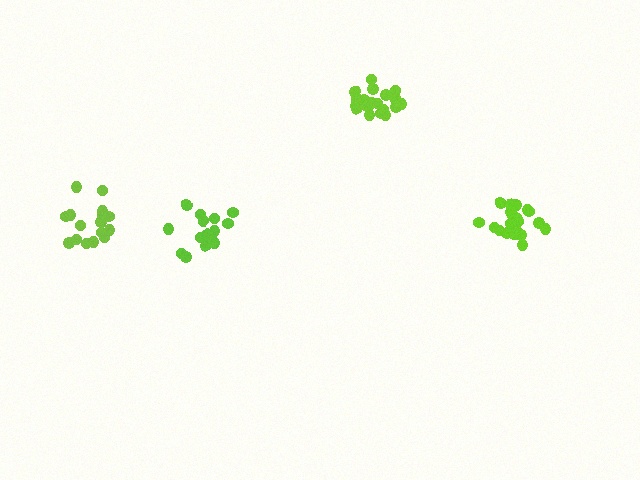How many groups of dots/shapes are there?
There are 4 groups.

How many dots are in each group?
Group 1: 20 dots, Group 2: 16 dots, Group 3: 16 dots, Group 4: 20 dots (72 total).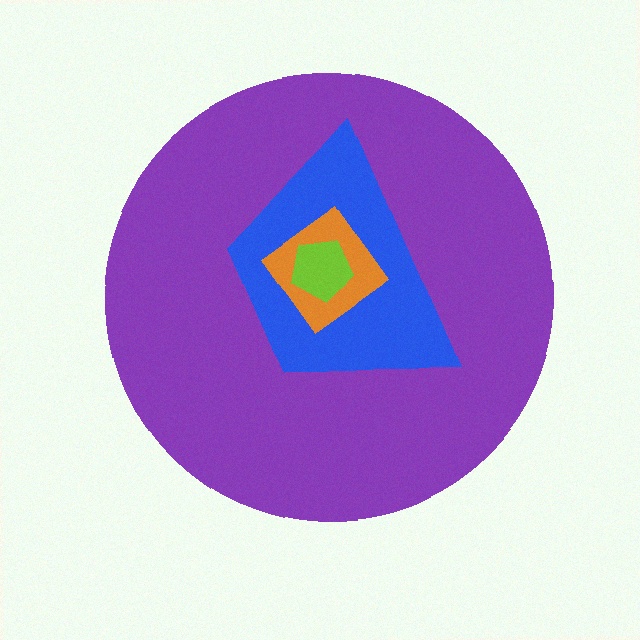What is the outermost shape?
The purple circle.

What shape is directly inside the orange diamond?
The lime pentagon.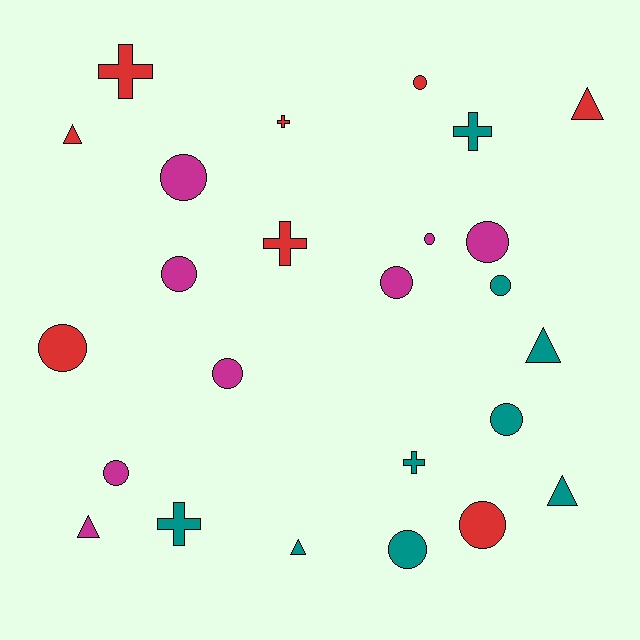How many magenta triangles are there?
There is 1 magenta triangle.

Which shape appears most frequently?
Circle, with 13 objects.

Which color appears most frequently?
Teal, with 9 objects.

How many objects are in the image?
There are 25 objects.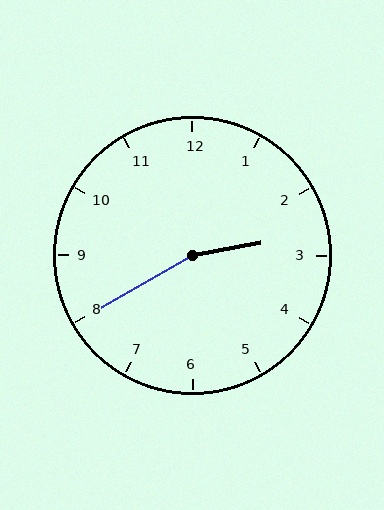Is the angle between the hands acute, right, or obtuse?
It is obtuse.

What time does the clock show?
2:40.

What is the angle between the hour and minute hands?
Approximately 160 degrees.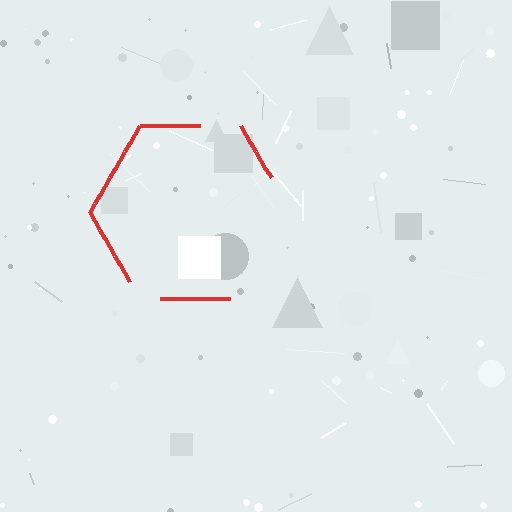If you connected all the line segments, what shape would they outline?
They would outline a hexagon.